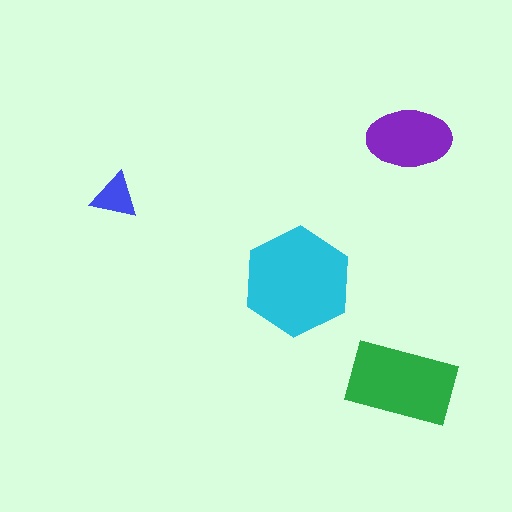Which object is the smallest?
The blue triangle.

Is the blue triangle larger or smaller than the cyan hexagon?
Smaller.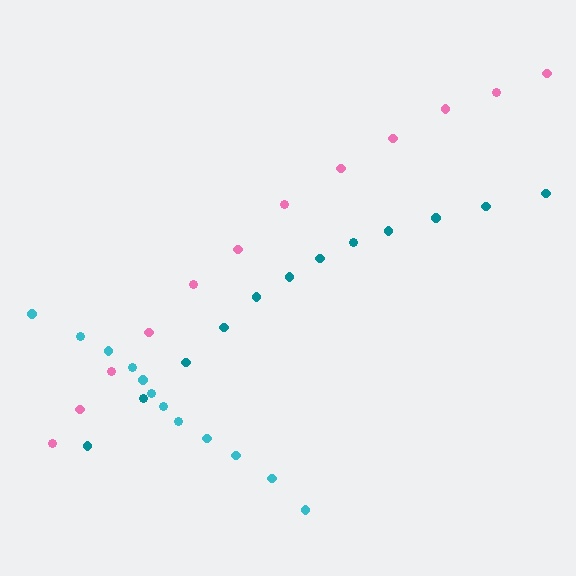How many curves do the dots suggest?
There are 3 distinct paths.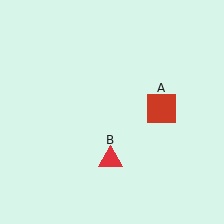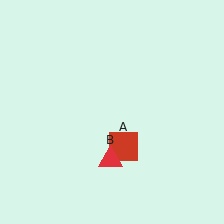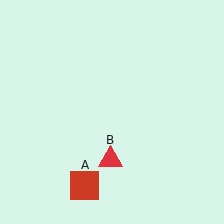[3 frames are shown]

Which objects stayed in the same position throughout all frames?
Red triangle (object B) remained stationary.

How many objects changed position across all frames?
1 object changed position: red square (object A).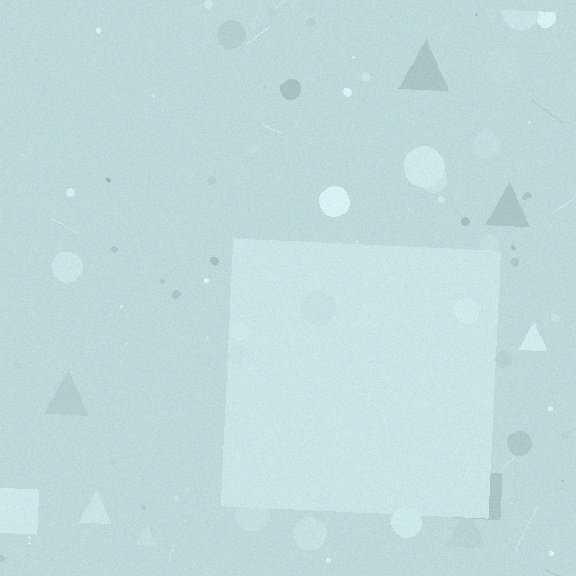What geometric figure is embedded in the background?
A square is embedded in the background.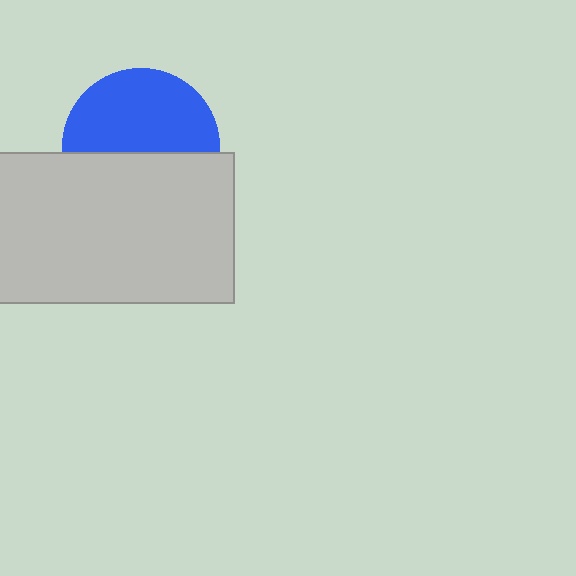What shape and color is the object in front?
The object in front is a light gray rectangle.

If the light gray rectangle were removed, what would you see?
You would see the complete blue circle.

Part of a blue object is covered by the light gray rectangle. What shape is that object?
It is a circle.